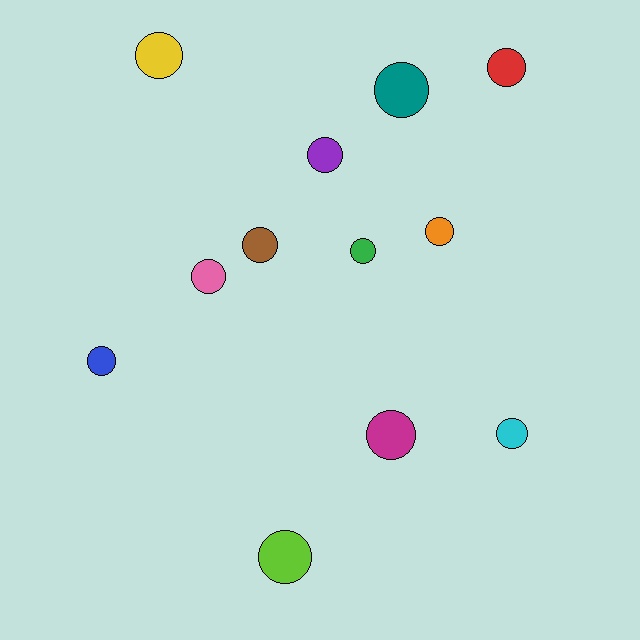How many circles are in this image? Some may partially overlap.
There are 12 circles.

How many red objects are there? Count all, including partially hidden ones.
There is 1 red object.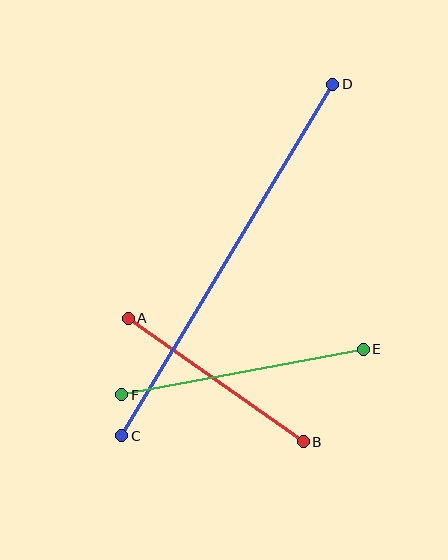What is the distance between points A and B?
The distance is approximately 215 pixels.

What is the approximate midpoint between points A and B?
The midpoint is at approximately (216, 380) pixels.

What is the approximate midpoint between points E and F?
The midpoint is at approximately (243, 372) pixels.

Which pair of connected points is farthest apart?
Points C and D are farthest apart.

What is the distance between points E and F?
The distance is approximately 246 pixels.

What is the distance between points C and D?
The distance is approximately 410 pixels.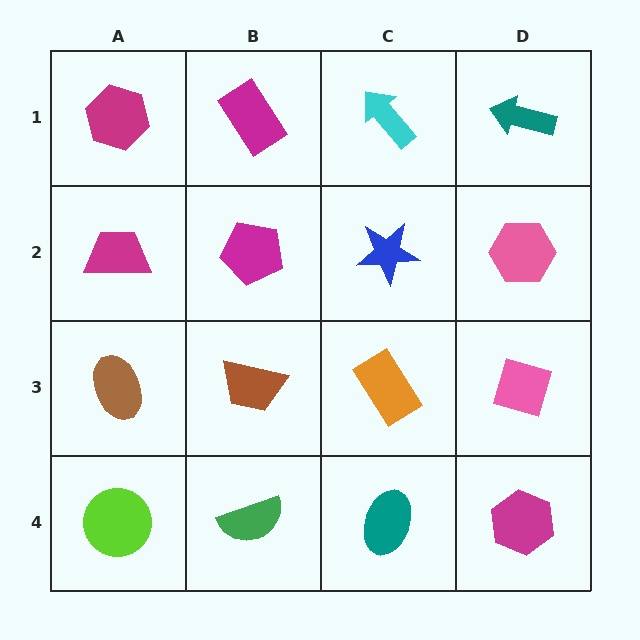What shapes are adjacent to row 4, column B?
A brown trapezoid (row 3, column B), a lime circle (row 4, column A), a teal ellipse (row 4, column C).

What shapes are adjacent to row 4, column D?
A pink diamond (row 3, column D), a teal ellipse (row 4, column C).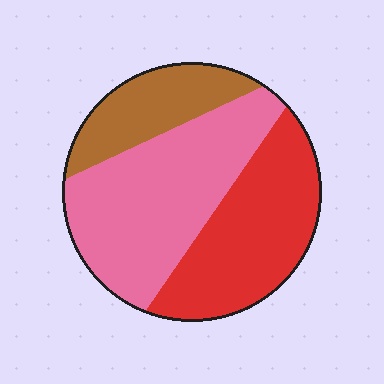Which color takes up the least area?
Brown, at roughly 20%.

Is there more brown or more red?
Red.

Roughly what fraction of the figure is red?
Red covers 36% of the figure.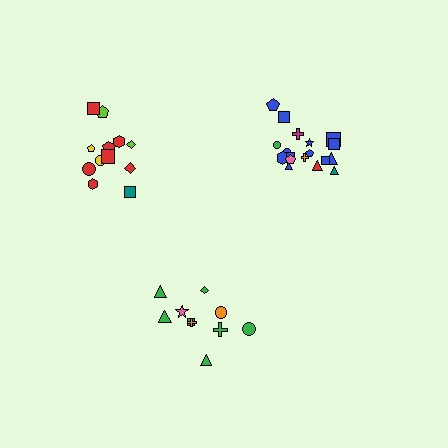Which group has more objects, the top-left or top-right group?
The top-right group.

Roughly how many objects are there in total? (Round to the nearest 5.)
Roughly 40 objects in total.